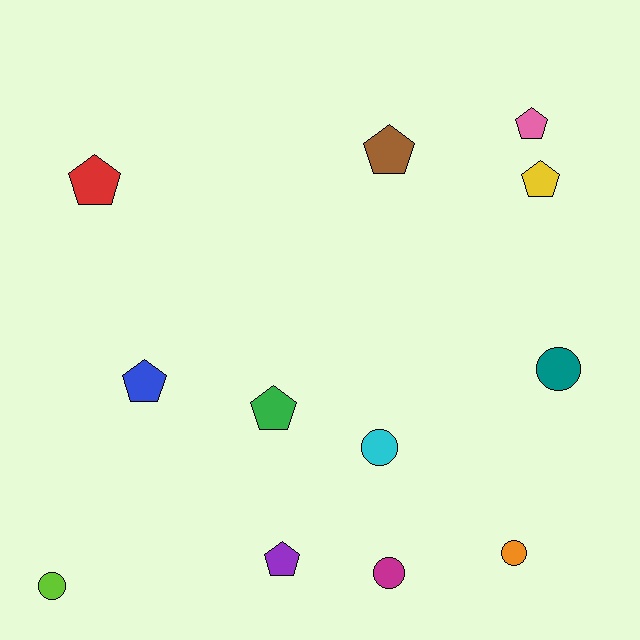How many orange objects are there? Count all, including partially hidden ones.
There is 1 orange object.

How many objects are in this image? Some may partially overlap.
There are 12 objects.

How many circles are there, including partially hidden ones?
There are 5 circles.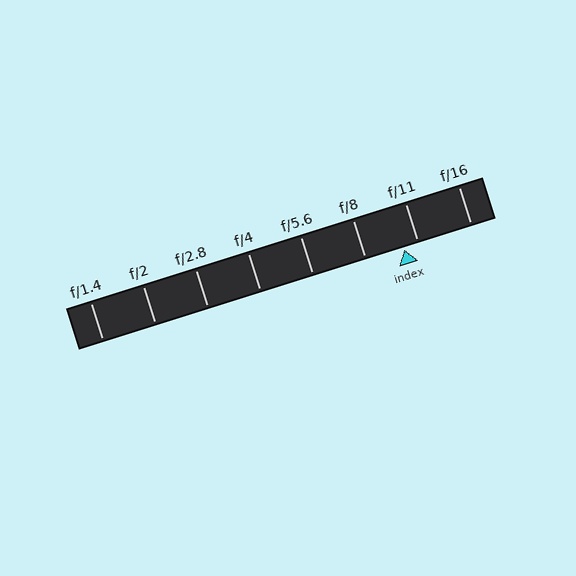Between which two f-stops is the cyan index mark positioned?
The index mark is between f/8 and f/11.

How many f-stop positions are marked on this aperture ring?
There are 8 f-stop positions marked.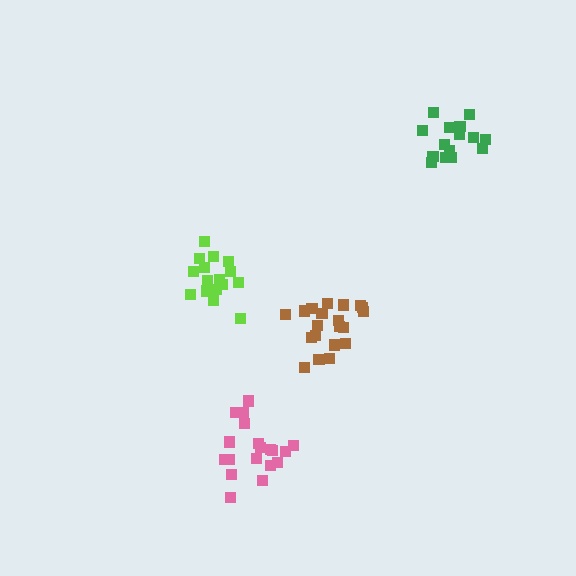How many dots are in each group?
Group 1: 19 dots, Group 2: 15 dots, Group 3: 20 dots, Group 4: 16 dots (70 total).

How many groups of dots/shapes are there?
There are 4 groups.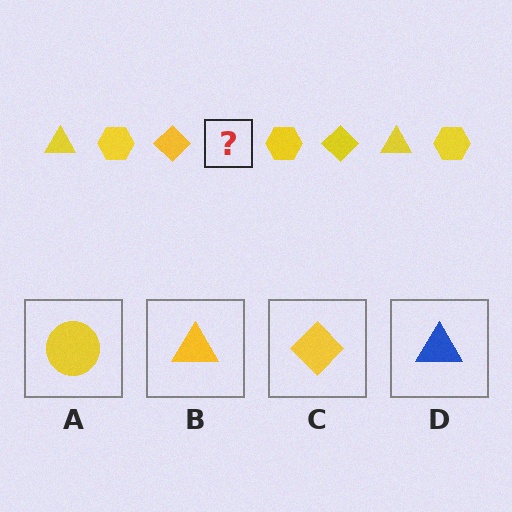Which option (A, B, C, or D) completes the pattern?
B.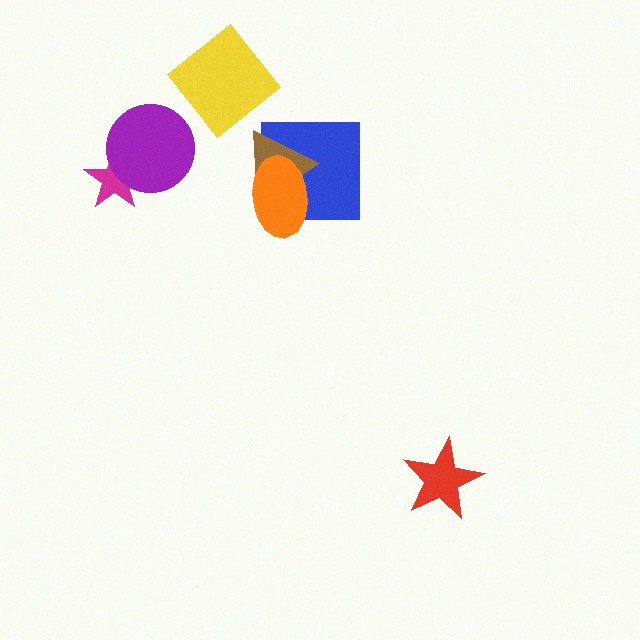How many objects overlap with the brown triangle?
2 objects overlap with the brown triangle.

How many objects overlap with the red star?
0 objects overlap with the red star.